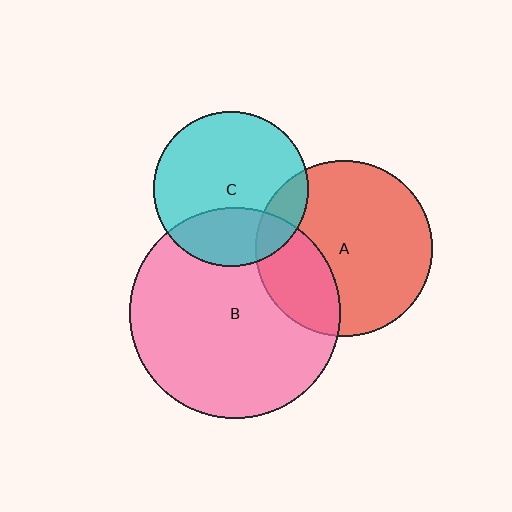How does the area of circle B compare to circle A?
Approximately 1.4 times.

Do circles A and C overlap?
Yes.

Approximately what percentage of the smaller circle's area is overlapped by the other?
Approximately 15%.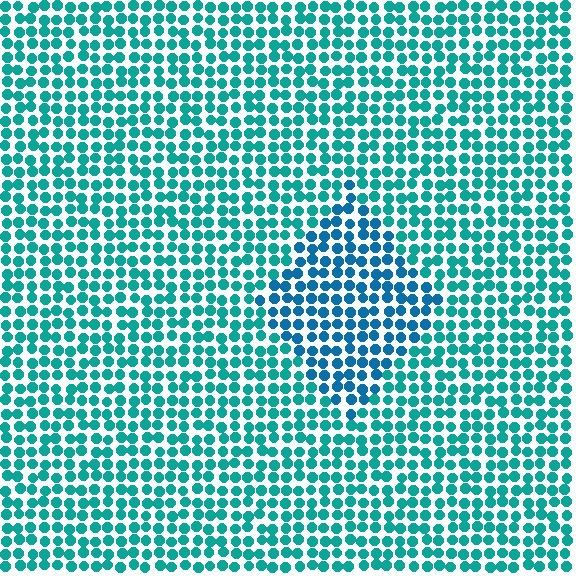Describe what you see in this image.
The image is filled with small teal elements in a uniform arrangement. A diamond-shaped region is visible where the elements are tinted to a slightly different hue, forming a subtle color boundary.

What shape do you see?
I see a diamond.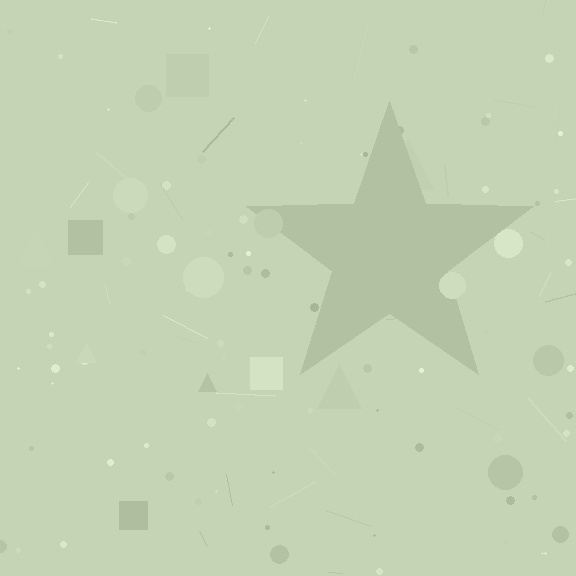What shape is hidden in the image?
A star is hidden in the image.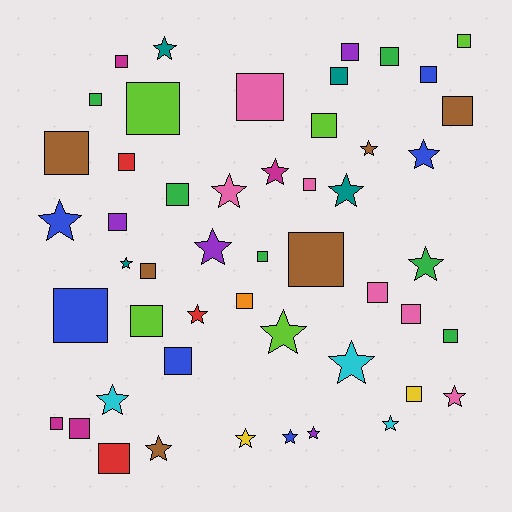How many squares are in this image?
There are 30 squares.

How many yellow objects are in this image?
There are 2 yellow objects.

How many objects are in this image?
There are 50 objects.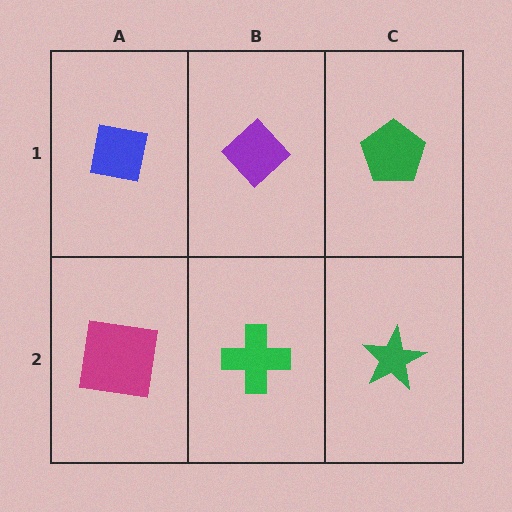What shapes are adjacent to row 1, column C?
A green star (row 2, column C), a purple diamond (row 1, column B).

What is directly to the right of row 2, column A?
A green cross.